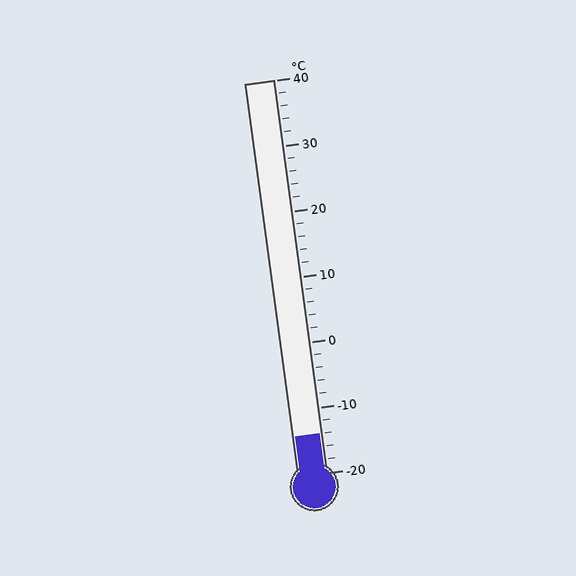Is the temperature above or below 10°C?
The temperature is below 10°C.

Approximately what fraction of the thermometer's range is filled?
The thermometer is filled to approximately 10% of its range.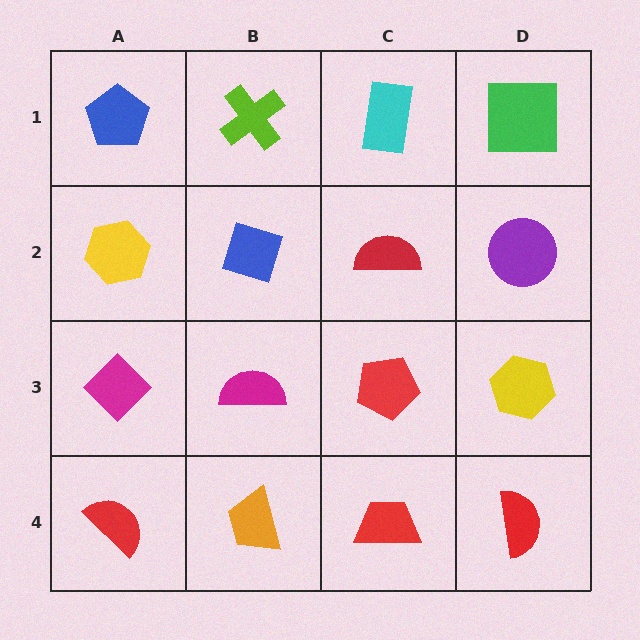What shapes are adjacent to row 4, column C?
A red pentagon (row 3, column C), an orange trapezoid (row 4, column B), a red semicircle (row 4, column D).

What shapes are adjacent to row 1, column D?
A purple circle (row 2, column D), a cyan rectangle (row 1, column C).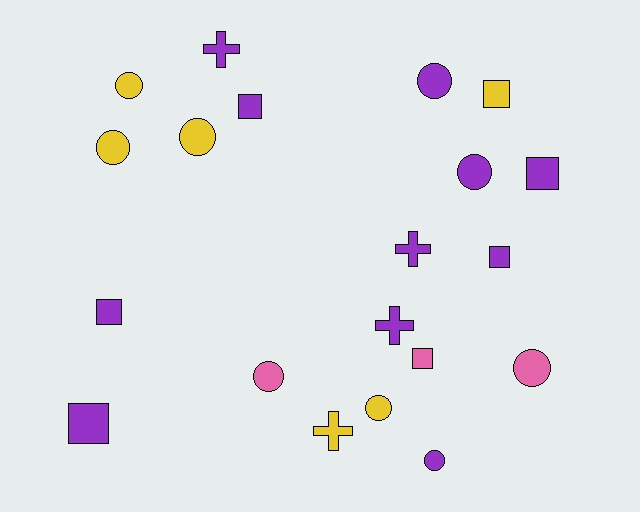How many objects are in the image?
There are 20 objects.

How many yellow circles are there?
There are 4 yellow circles.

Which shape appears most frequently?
Circle, with 9 objects.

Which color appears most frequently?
Purple, with 11 objects.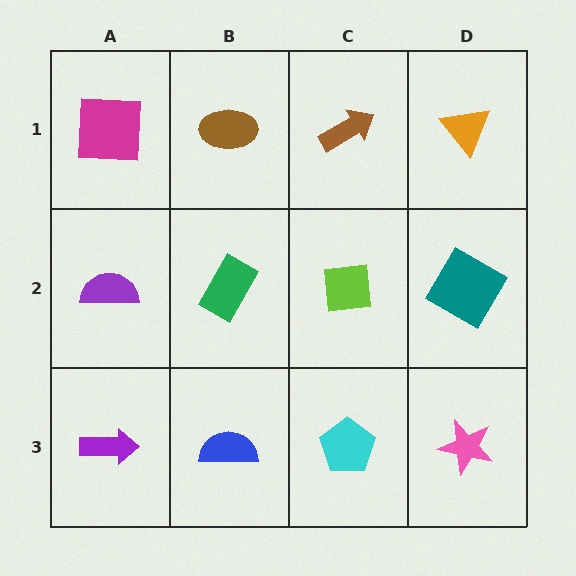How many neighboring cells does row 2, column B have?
4.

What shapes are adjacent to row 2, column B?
A brown ellipse (row 1, column B), a blue semicircle (row 3, column B), a purple semicircle (row 2, column A), a lime square (row 2, column C).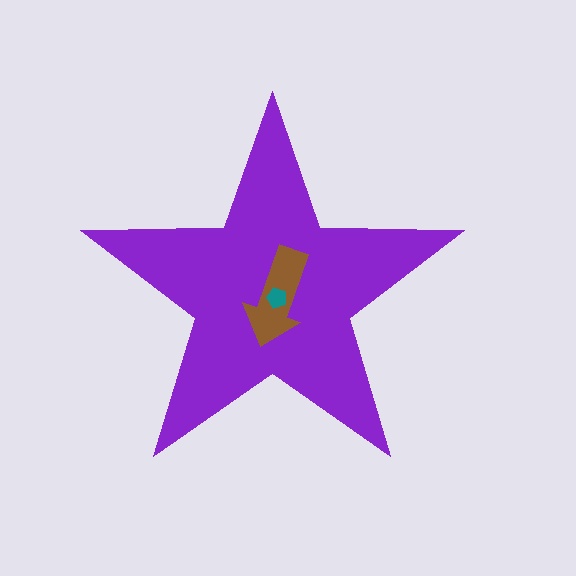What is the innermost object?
The teal pentagon.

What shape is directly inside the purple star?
The brown arrow.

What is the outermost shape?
The purple star.